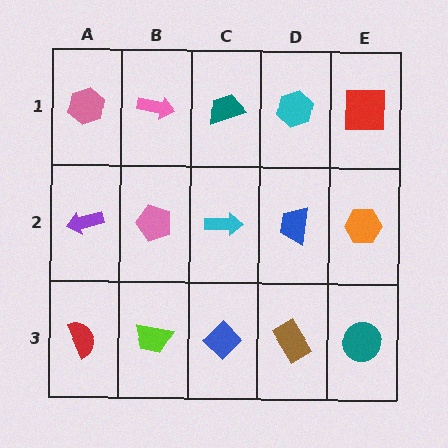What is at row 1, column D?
A cyan hexagon.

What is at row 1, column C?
A teal trapezoid.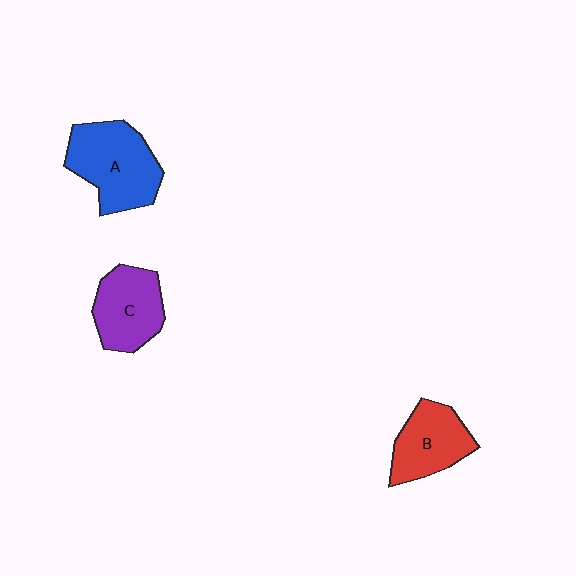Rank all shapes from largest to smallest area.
From largest to smallest: A (blue), C (purple), B (red).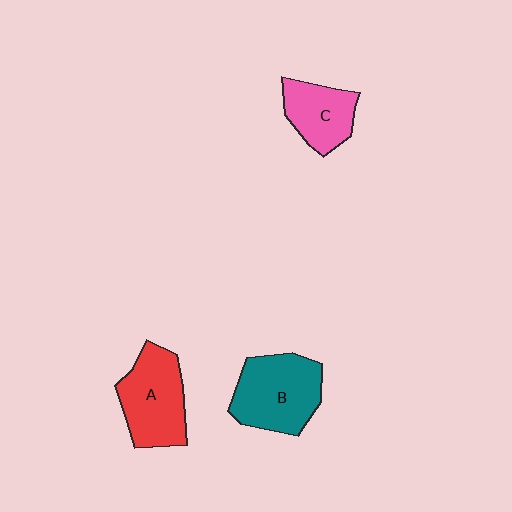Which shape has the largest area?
Shape B (teal).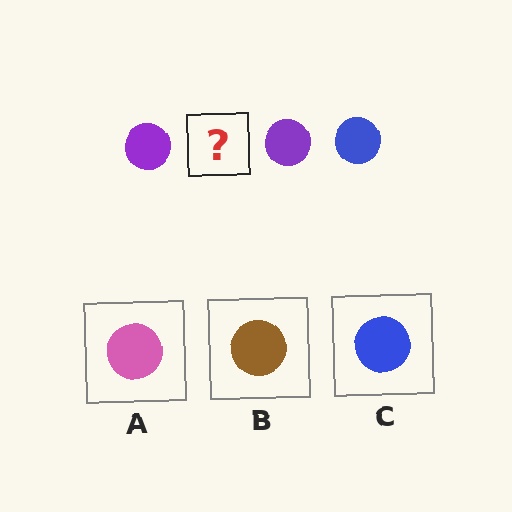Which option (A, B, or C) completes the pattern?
C.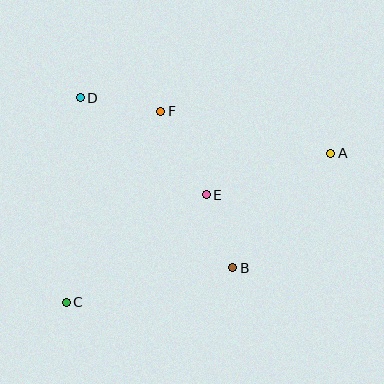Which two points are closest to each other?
Points B and E are closest to each other.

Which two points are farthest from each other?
Points A and C are farthest from each other.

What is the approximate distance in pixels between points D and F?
The distance between D and F is approximately 82 pixels.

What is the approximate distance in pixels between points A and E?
The distance between A and E is approximately 131 pixels.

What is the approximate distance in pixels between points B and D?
The distance between B and D is approximately 228 pixels.